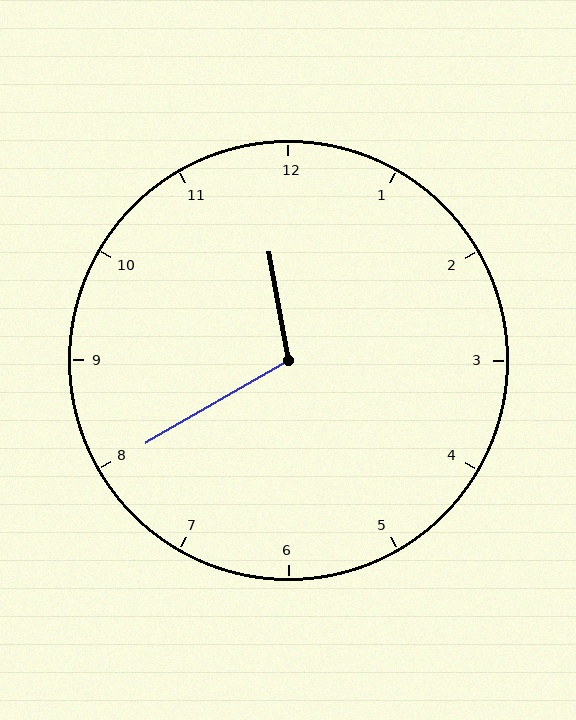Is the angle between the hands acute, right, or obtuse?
It is obtuse.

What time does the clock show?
11:40.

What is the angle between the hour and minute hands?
Approximately 110 degrees.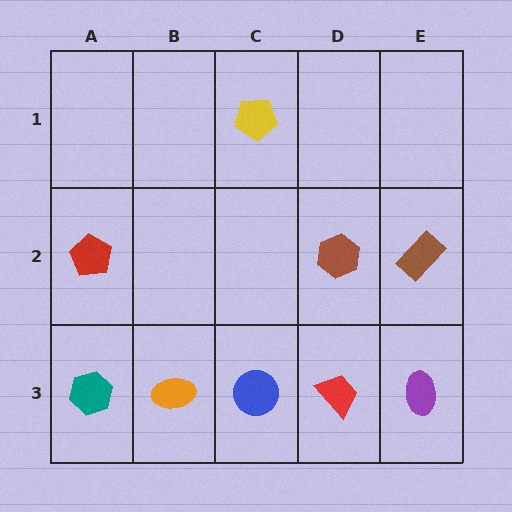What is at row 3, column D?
A red trapezoid.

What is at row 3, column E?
A purple ellipse.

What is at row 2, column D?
A brown hexagon.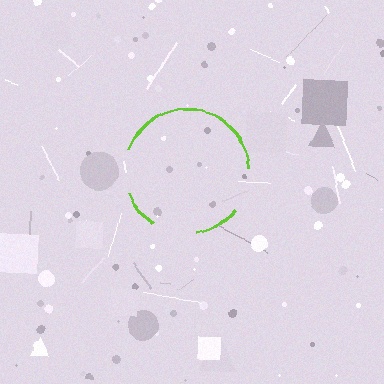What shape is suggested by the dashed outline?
The dashed outline suggests a circle.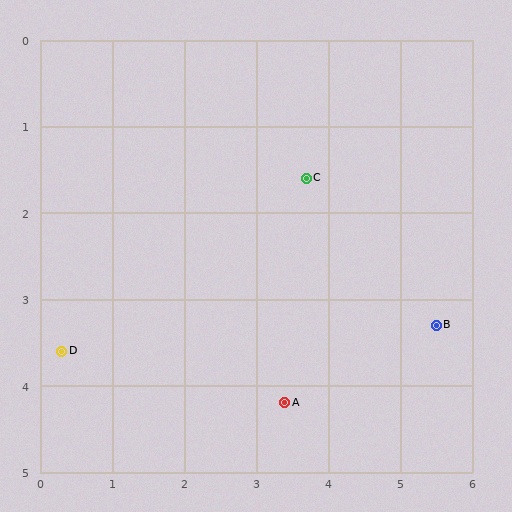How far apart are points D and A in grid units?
Points D and A are about 3.2 grid units apart.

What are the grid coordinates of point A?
Point A is at approximately (3.4, 4.2).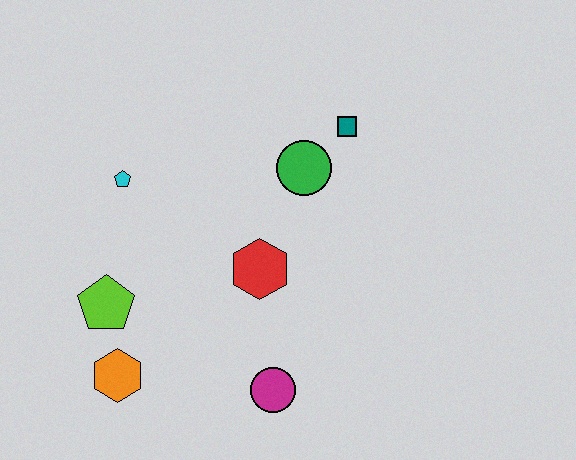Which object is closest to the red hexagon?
The green circle is closest to the red hexagon.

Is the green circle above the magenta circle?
Yes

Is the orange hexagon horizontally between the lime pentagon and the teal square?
Yes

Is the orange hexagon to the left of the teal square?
Yes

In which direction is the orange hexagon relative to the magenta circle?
The orange hexagon is to the left of the magenta circle.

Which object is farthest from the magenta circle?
The teal square is farthest from the magenta circle.